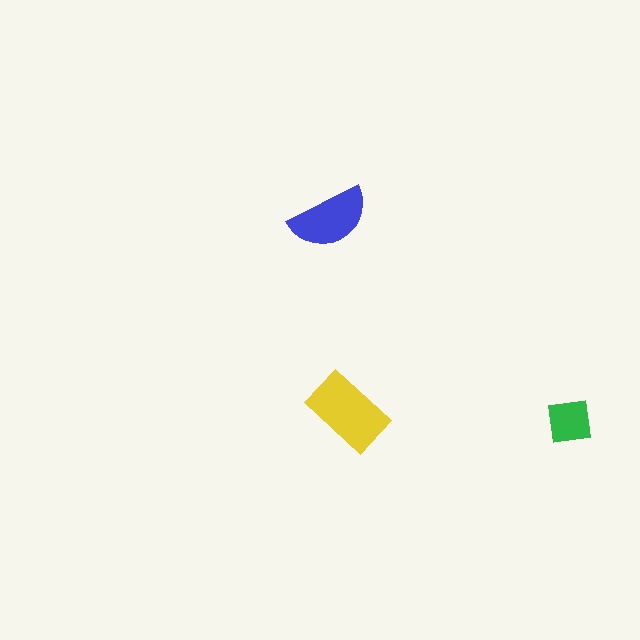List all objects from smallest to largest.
The green square, the blue semicircle, the yellow rectangle.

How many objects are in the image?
There are 3 objects in the image.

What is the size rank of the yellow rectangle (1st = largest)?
1st.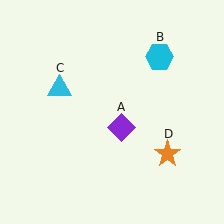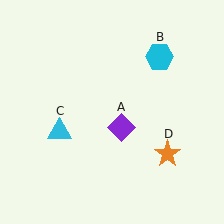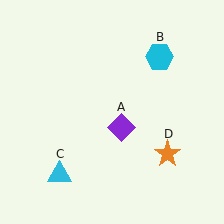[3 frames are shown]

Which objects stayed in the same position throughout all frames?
Purple diamond (object A) and cyan hexagon (object B) and orange star (object D) remained stationary.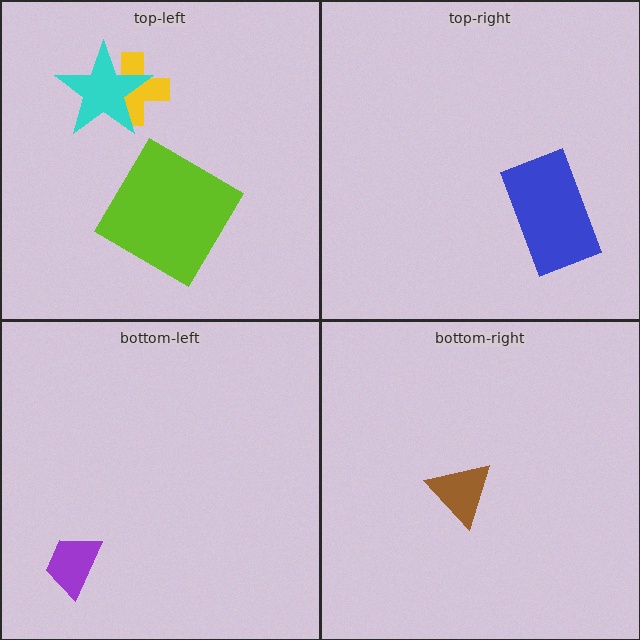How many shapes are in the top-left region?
3.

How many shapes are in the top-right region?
1.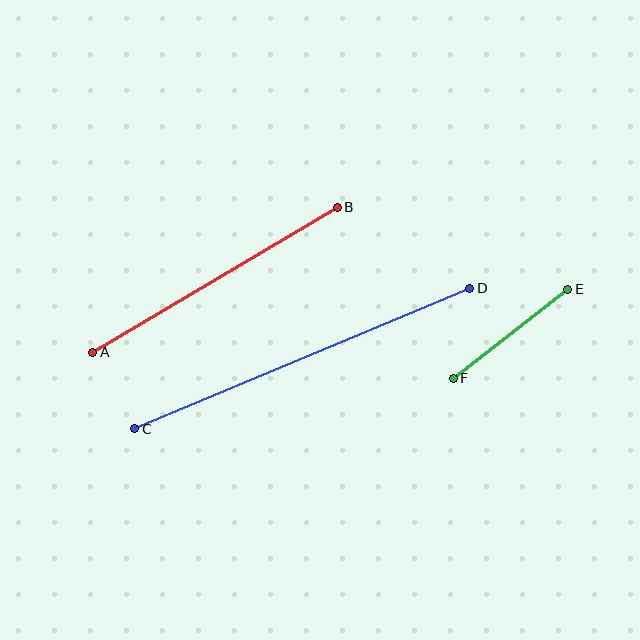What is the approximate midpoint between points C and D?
The midpoint is at approximately (302, 358) pixels.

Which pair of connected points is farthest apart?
Points C and D are farthest apart.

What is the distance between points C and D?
The distance is approximately 363 pixels.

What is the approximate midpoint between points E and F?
The midpoint is at approximately (511, 334) pixels.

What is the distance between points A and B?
The distance is approximately 284 pixels.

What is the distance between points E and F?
The distance is approximately 145 pixels.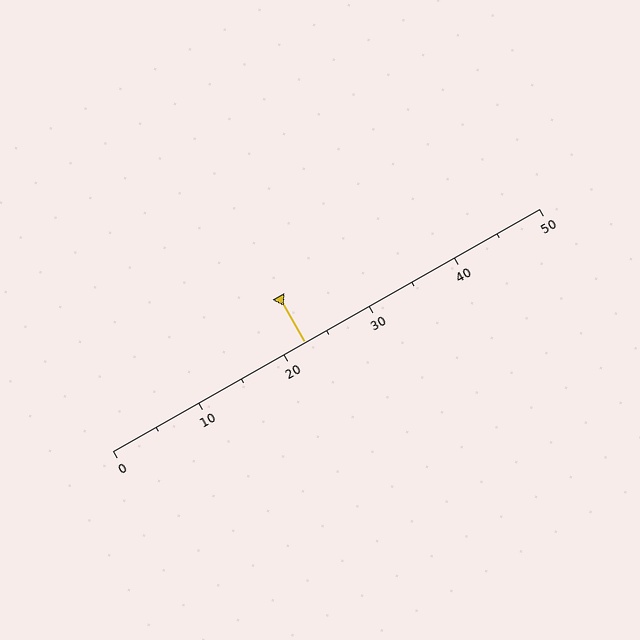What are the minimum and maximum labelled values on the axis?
The axis runs from 0 to 50.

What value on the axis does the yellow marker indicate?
The marker indicates approximately 22.5.